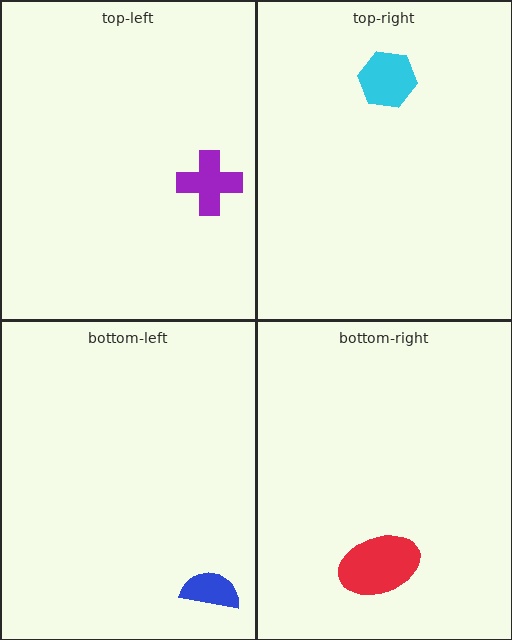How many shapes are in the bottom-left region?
1.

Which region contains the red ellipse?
The bottom-right region.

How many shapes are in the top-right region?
1.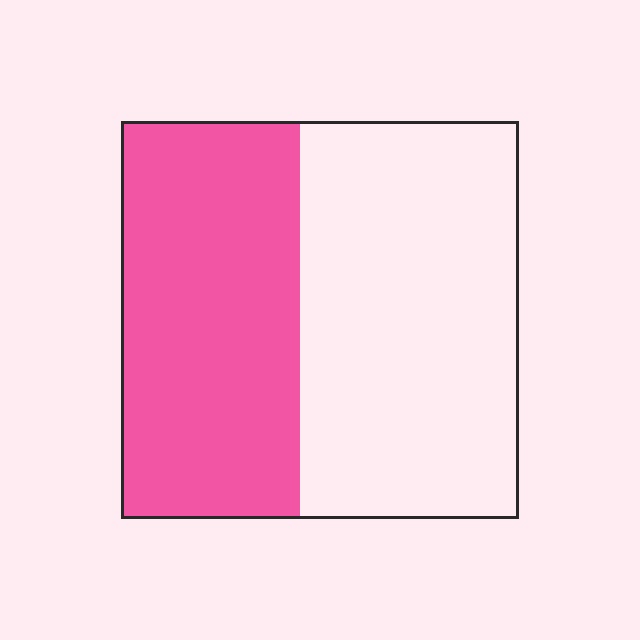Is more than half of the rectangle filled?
No.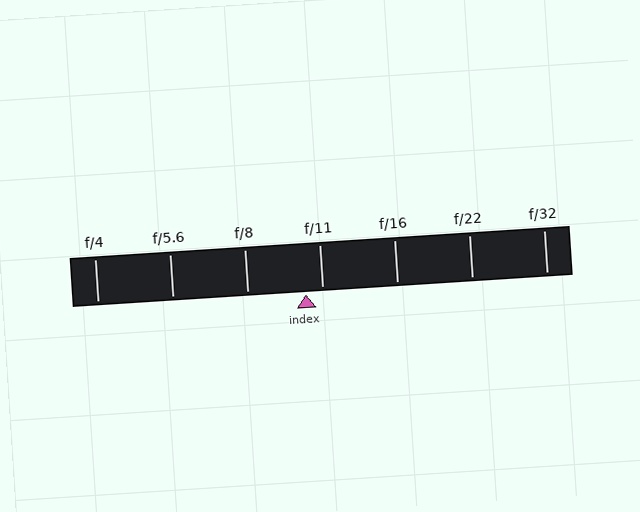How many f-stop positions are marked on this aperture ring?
There are 7 f-stop positions marked.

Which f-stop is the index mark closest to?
The index mark is closest to f/11.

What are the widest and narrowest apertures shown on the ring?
The widest aperture shown is f/4 and the narrowest is f/32.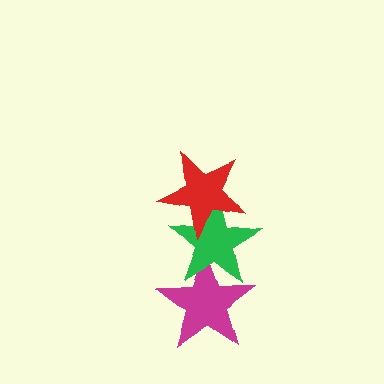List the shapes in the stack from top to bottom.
From top to bottom: the red star, the green star, the magenta star.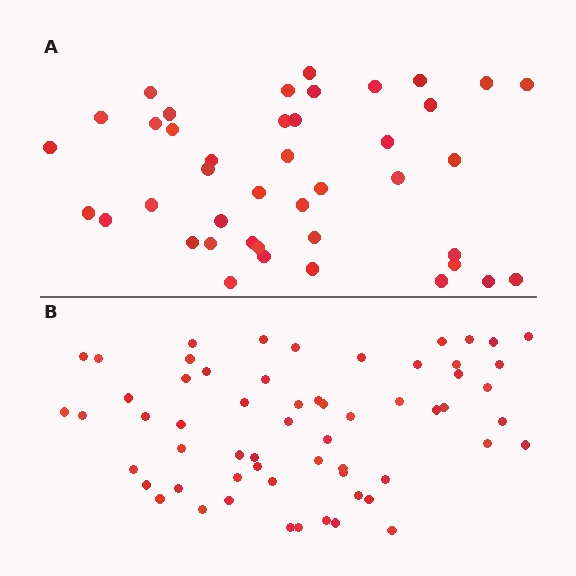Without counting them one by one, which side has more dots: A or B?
Region B (the bottom region) has more dots.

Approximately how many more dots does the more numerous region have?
Region B has approximately 20 more dots than region A.